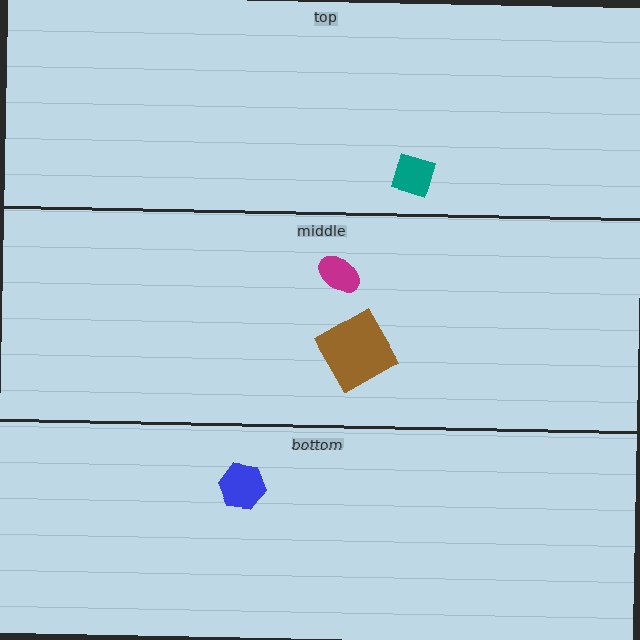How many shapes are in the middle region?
2.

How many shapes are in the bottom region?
1.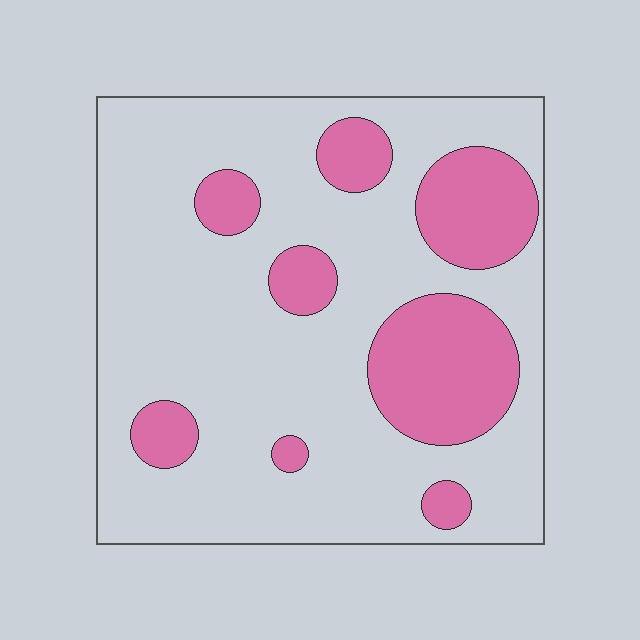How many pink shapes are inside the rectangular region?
8.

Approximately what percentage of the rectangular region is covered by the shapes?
Approximately 25%.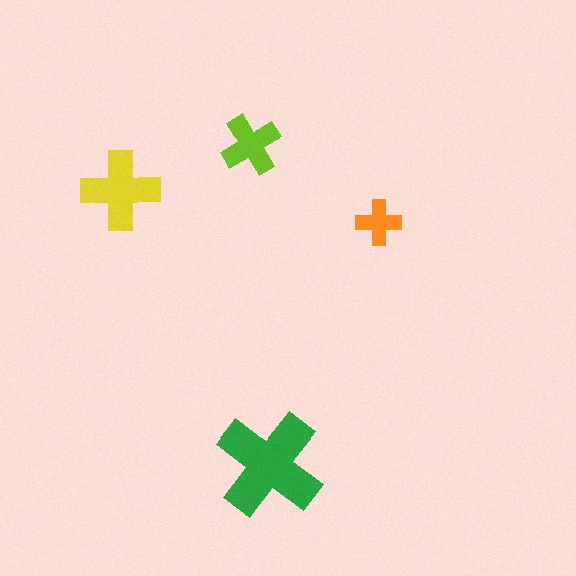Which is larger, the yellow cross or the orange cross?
The yellow one.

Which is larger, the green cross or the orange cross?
The green one.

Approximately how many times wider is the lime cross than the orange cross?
About 1.5 times wider.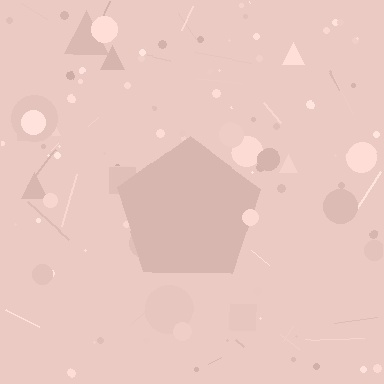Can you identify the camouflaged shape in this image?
The camouflaged shape is a pentagon.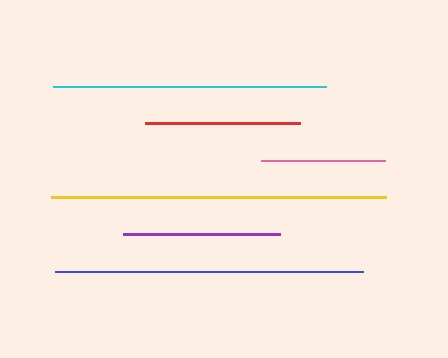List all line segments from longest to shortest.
From longest to shortest: yellow, blue, cyan, purple, red, pink.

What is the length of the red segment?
The red segment is approximately 154 pixels long.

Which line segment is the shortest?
The pink line is the shortest at approximately 124 pixels.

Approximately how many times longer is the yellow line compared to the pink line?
The yellow line is approximately 2.7 times the length of the pink line.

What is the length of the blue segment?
The blue segment is approximately 309 pixels long.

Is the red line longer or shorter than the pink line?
The red line is longer than the pink line.